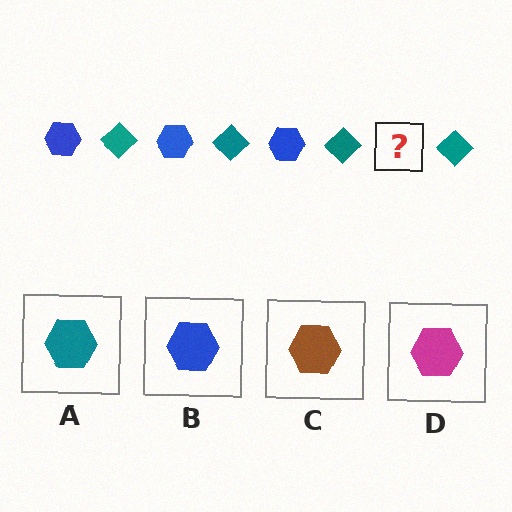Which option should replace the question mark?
Option B.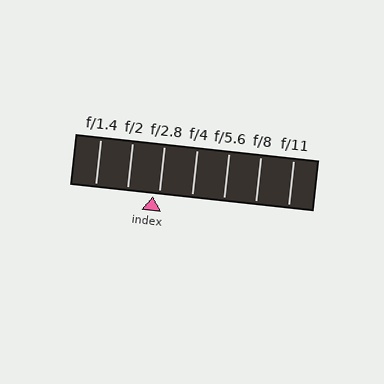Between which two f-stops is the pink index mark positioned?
The index mark is between f/2 and f/2.8.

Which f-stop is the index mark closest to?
The index mark is closest to f/2.8.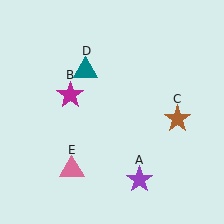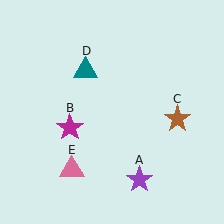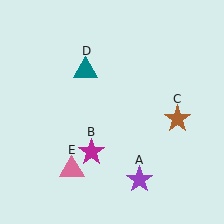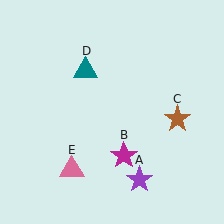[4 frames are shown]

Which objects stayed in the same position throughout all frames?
Purple star (object A) and brown star (object C) and teal triangle (object D) and pink triangle (object E) remained stationary.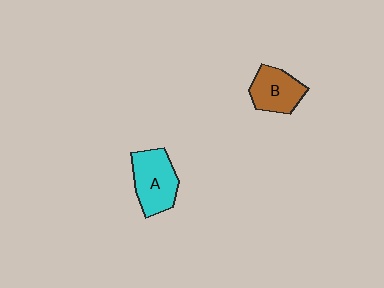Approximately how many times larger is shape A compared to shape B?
Approximately 1.2 times.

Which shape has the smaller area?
Shape B (brown).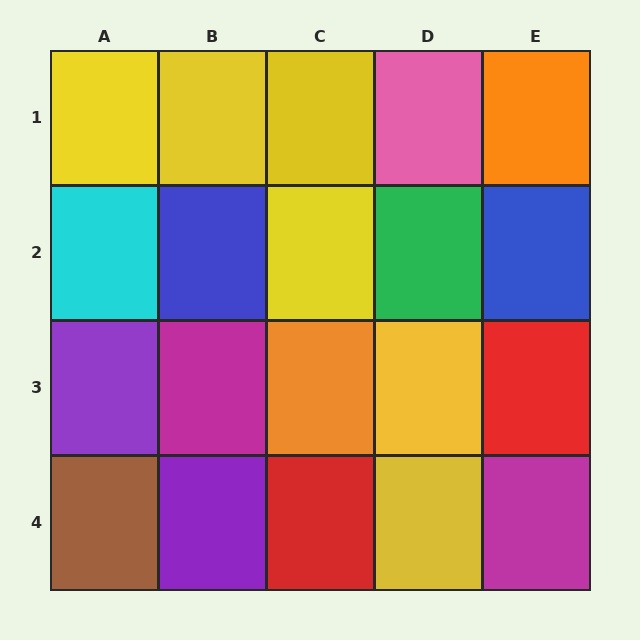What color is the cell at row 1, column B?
Yellow.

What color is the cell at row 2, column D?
Green.